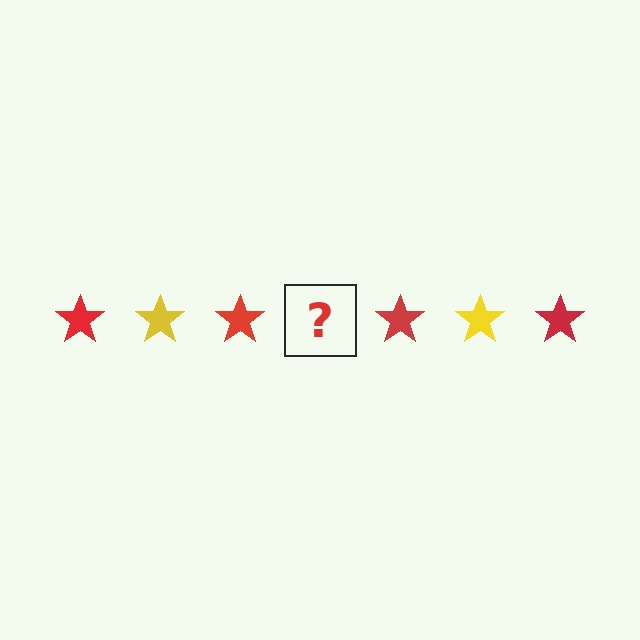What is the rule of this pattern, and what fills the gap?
The rule is that the pattern cycles through red, yellow stars. The gap should be filled with a yellow star.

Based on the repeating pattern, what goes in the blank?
The blank should be a yellow star.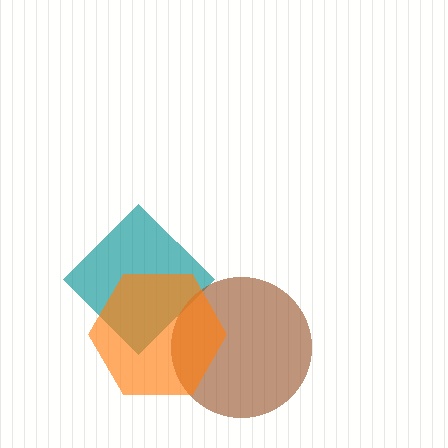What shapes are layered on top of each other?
The layered shapes are: a teal diamond, a brown circle, an orange hexagon.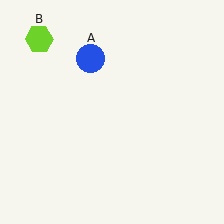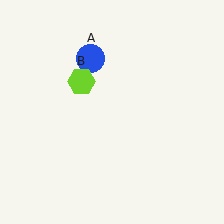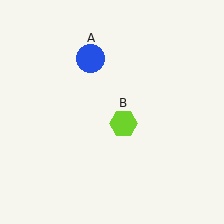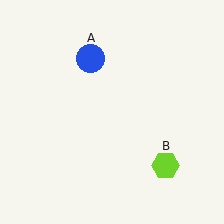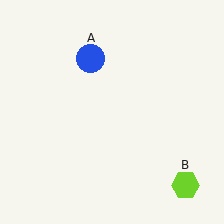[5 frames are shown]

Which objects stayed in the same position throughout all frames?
Blue circle (object A) remained stationary.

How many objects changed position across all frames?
1 object changed position: lime hexagon (object B).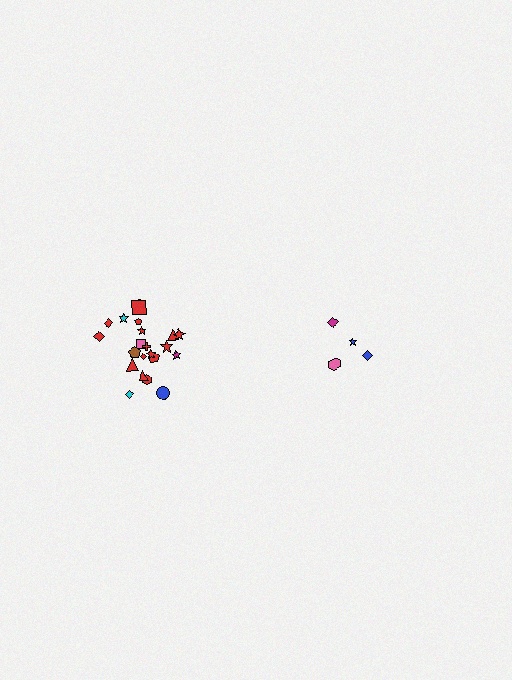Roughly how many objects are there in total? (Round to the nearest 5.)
Roughly 25 objects in total.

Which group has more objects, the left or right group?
The left group.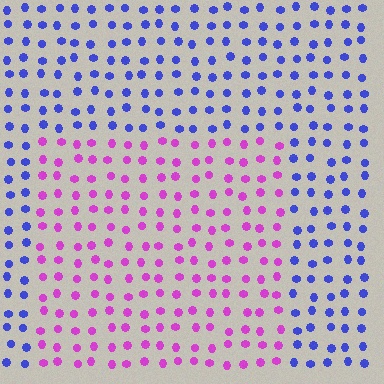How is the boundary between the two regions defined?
The boundary is defined purely by a slight shift in hue (about 66 degrees). Spacing, size, and orientation are identical on both sides.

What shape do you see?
I see a rectangle.